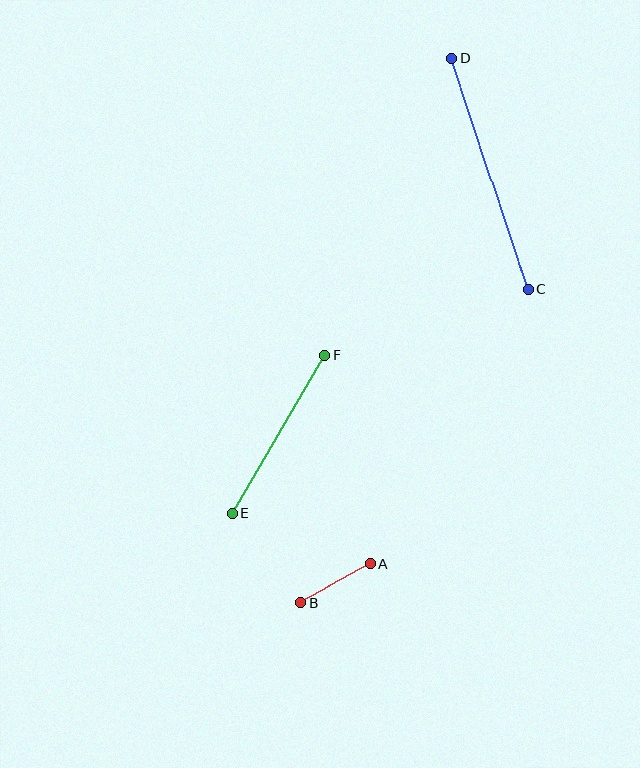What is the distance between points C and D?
The distance is approximately 244 pixels.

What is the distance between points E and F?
The distance is approximately 183 pixels.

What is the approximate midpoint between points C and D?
The midpoint is at approximately (490, 174) pixels.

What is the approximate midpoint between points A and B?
The midpoint is at approximately (335, 583) pixels.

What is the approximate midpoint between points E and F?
The midpoint is at approximately (279, 434) pixels.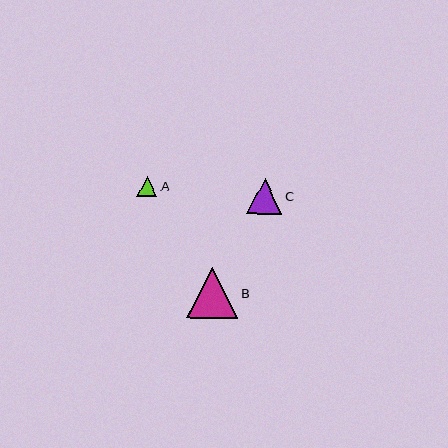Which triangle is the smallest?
Triangle A is the smallest with a size of approximately 21 pixels.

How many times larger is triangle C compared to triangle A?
Triangle C is approximately 1.7 times the size of triangle A.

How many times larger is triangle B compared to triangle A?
Triangle B is approximately 2.5 times the size of triangle A.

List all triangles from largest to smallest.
From largest to smallest: B, C, A.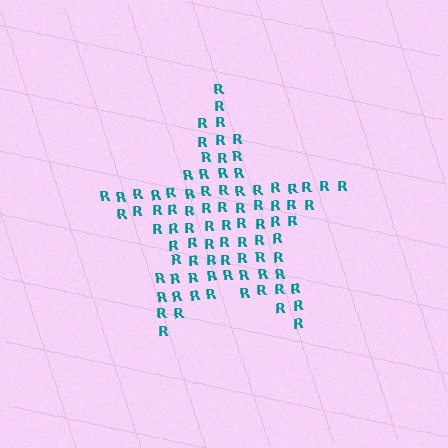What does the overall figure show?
The overall figure shows a star.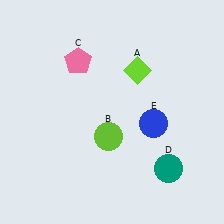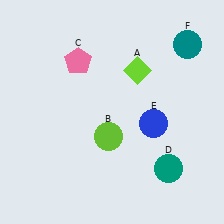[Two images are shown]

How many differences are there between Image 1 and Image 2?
There is 1 difference between the two images.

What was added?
A teal circle (F) was added in Image 2.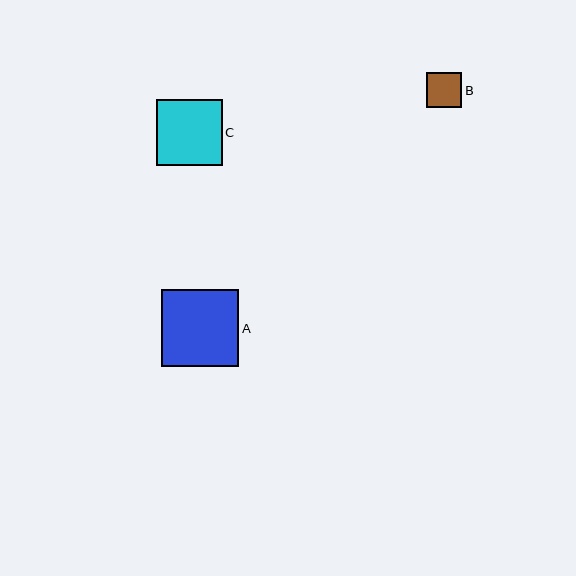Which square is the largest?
Square A is the largest with a size of approximately 77 pixels.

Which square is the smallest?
Square B is the smallest with a size of approximately 35 pixels.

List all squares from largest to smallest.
From largest to smallest: A, C, B.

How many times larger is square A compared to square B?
Square A is approximately 2.2 times the size of square B.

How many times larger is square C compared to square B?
Square C is approximately 1.9 times the size of square B.